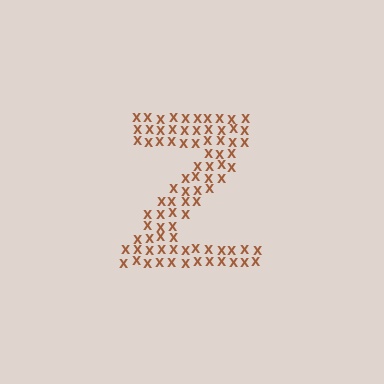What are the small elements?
The small elements are letter X's.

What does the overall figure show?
The overall figure shows the letter Z.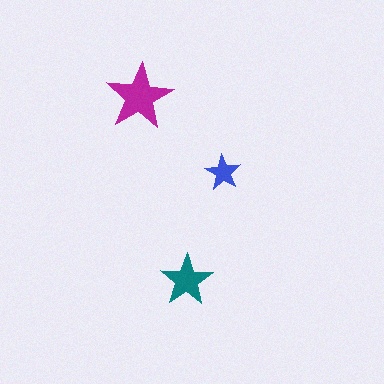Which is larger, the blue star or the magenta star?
The magenta one.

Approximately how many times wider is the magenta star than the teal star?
About 1.5 times wider.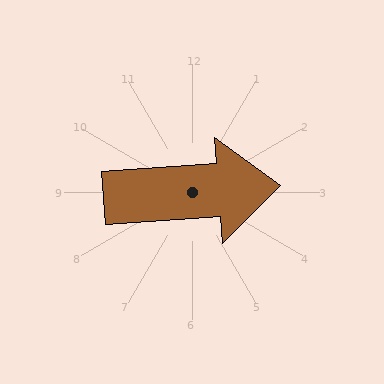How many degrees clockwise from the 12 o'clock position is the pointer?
Approximately 86 degrees.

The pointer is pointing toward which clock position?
Roughly 3 o'clock.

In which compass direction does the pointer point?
East.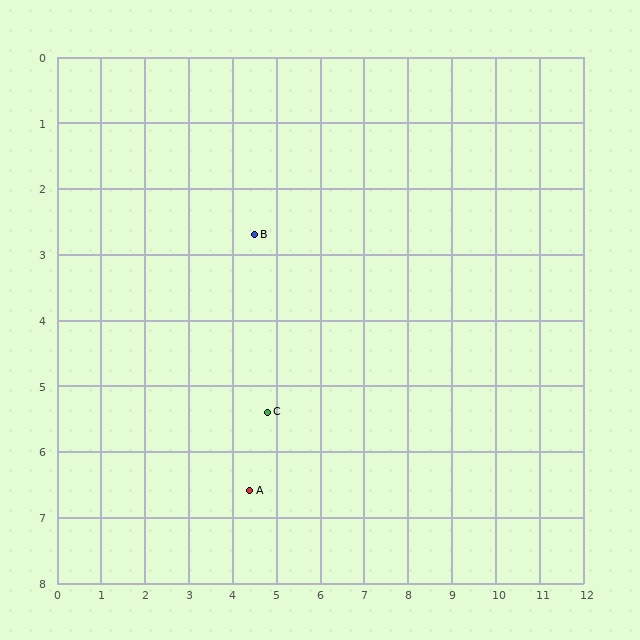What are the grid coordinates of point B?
Point B is at approximately (4.5, 2.7).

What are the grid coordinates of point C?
Point C is at approximately (4.8, 5.4).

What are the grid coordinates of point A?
Point A is at approximately (4.4, 6.6).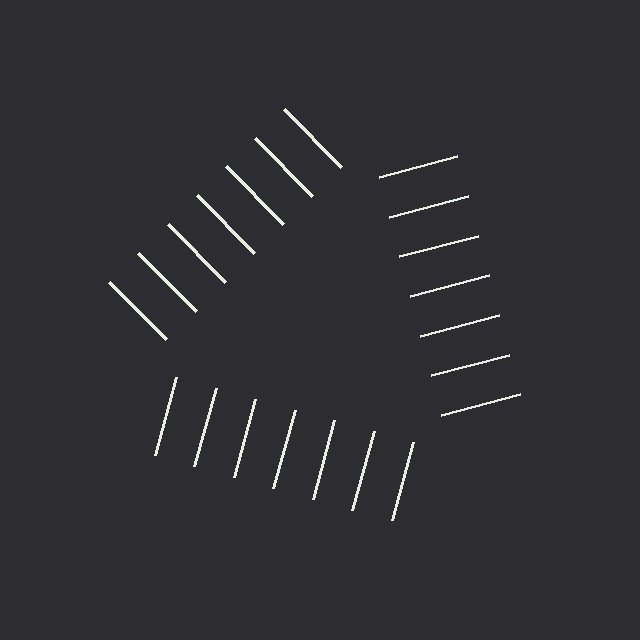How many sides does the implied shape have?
3 sides — the line-ends trace a triangle.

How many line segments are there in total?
21 — 7 along each of the 3 edges.